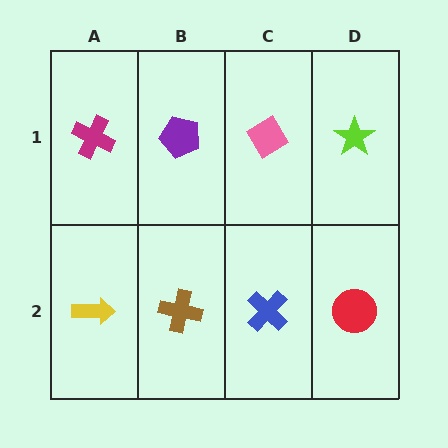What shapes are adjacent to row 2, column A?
A magenta cross (row 1, column A), a brown cross (row 2, column B).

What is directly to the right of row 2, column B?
A blue cross.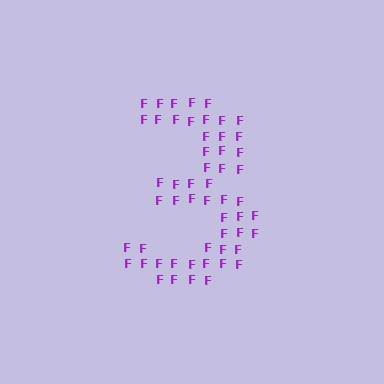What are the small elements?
The small elements are letter F's.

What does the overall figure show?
The overall figure shows the digit 3.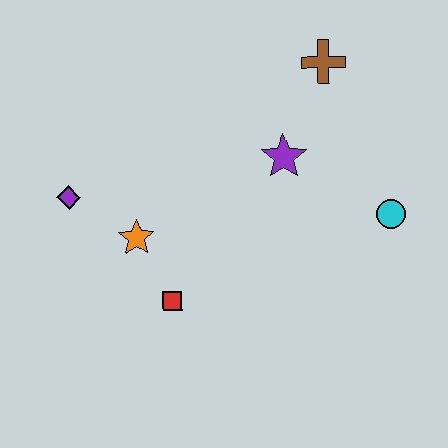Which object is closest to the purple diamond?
The orange star is closest to the purple diamond.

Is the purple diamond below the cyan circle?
No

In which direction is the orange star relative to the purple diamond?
The orange star is to the right of the purple diamond.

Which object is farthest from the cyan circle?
The purple diamond is farthest from the cyan circle.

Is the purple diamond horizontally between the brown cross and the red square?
No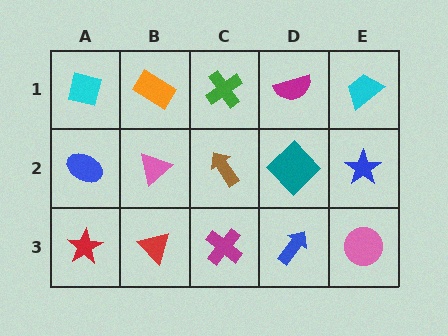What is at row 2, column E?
A blue star.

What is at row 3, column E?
A pink circle.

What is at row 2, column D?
A teal diamond.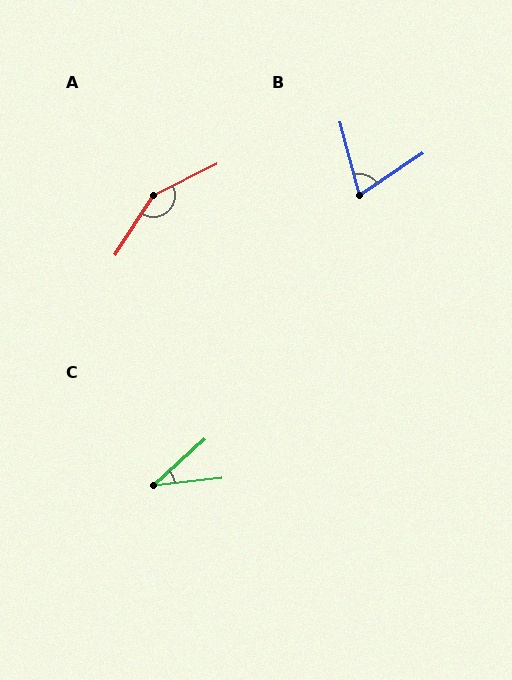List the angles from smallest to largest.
C (36°), B (71°), A (149°).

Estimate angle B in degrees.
Approximately 71 degrees.